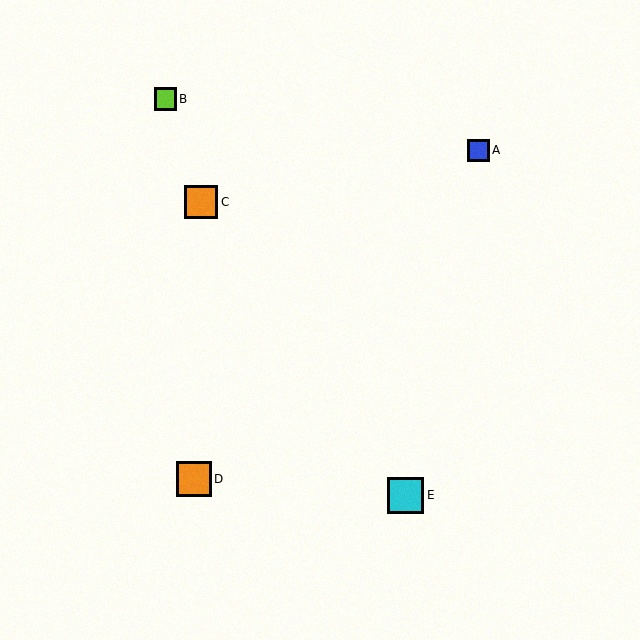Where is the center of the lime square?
The center of the lime square is at (165, 99).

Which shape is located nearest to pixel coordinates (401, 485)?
The cyan square (labeled E) at (406, 495) is nearest to that location.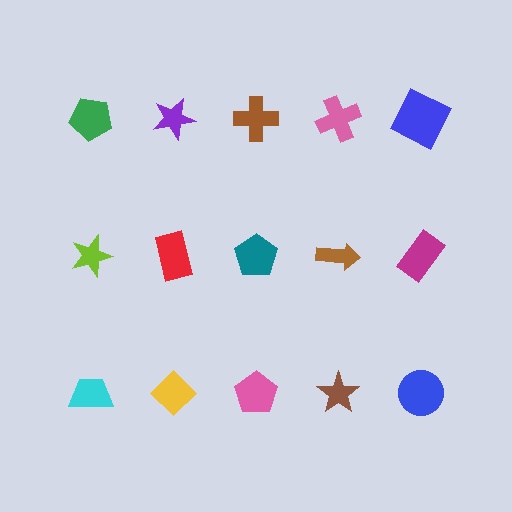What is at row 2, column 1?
A lime star.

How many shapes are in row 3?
5 shapes.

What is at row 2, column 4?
A brown arrow.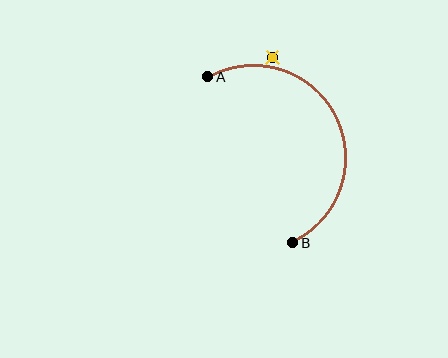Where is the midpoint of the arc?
The arc midpoint is the point on the curve farthest from the straight line joining A and B. It sits to the right of that line.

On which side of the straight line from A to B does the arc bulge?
The arc bulges to the right of the straight line connecting A and B.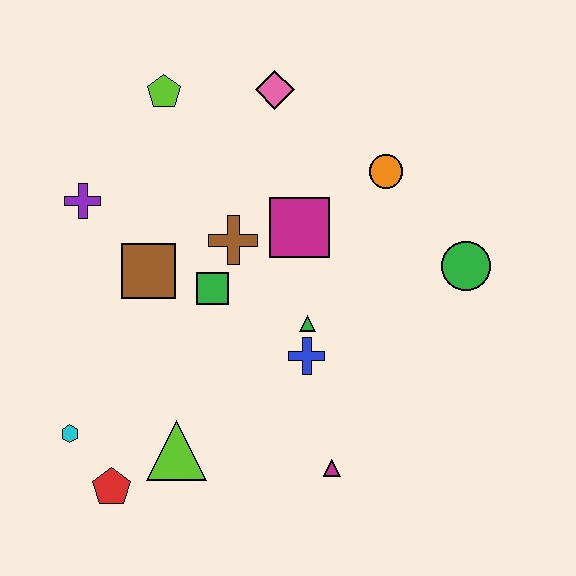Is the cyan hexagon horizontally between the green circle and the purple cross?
No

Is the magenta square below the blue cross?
No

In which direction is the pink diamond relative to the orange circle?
The pink diamond is to the left of the orange circle.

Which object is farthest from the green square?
The green circle is farthest from the green square.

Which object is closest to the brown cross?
The green square is closest to the brown cross.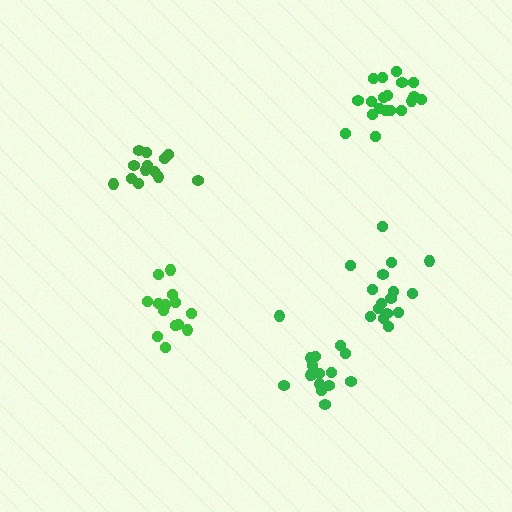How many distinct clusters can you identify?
There are 5 distinct clusters.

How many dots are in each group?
Group 1: 16 dots, Group 2: 14 dots, Group 3: 13 dots, Group 4: 16 dots, Group 5: 19 dots (78 total).